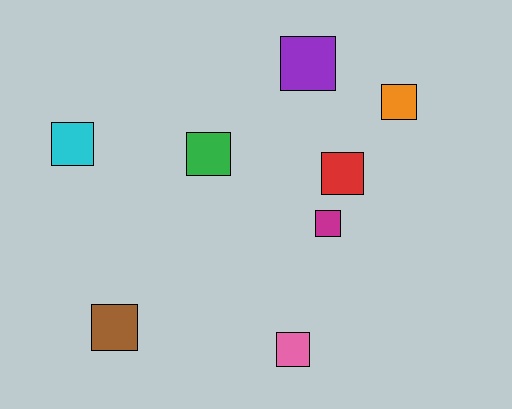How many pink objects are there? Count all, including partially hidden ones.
There is 1 pink object.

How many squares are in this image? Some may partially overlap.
There are 8 squares.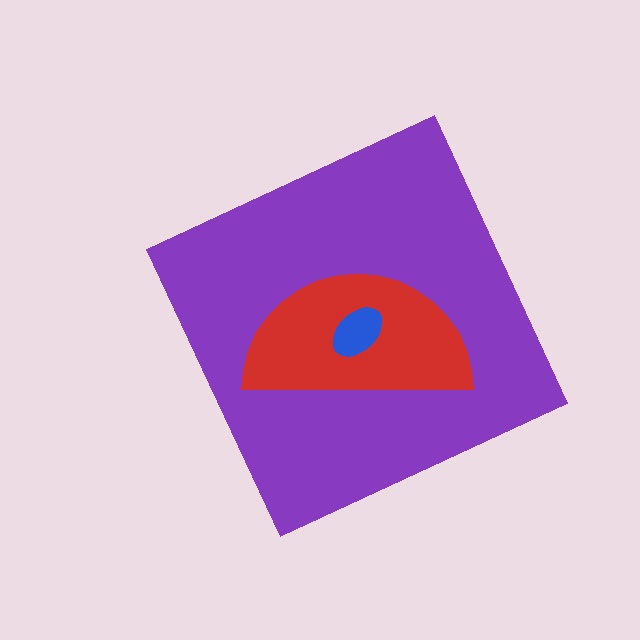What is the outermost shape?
The purple diamond.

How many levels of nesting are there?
3.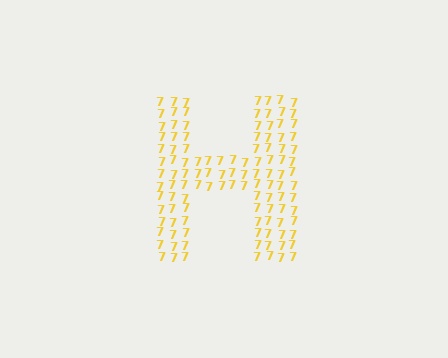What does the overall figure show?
The overall figure shows the letter H.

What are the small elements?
The small elements are digit 7's.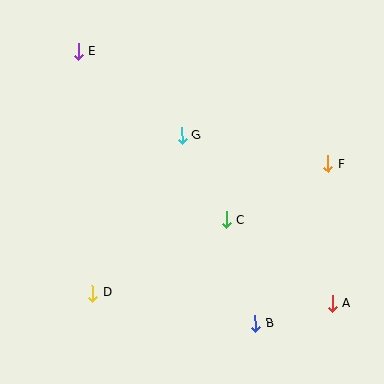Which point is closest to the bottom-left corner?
Point D is closest to the bottom-left corner.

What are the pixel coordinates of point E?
Point E is at (78, 51).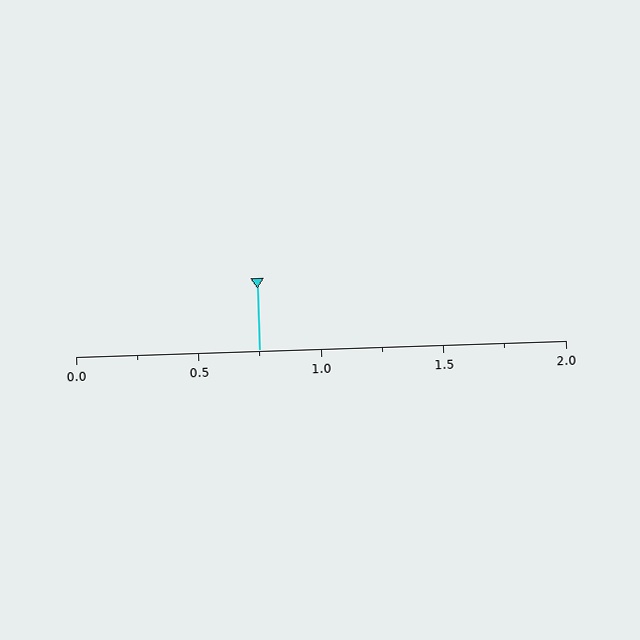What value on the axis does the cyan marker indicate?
The marker indicates approximately 0.75.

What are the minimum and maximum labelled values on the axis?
The axis runs from 0.0 to 2.0.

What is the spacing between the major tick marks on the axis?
The major ticks are spaced 0.5 apart.